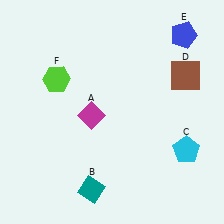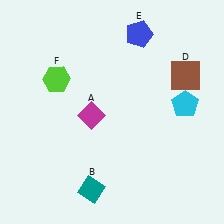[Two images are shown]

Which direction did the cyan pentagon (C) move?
The cyan pentagon (C) moved up.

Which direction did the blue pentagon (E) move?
The blue pentagon (E) moved left.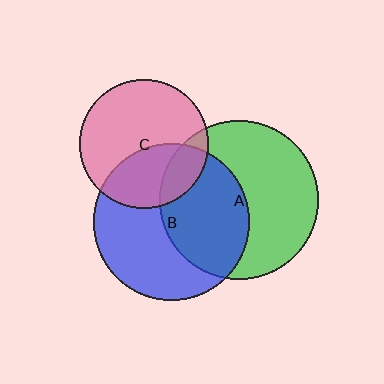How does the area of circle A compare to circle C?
Approximately 1.5 times.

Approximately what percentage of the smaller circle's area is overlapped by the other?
Approximately 35%.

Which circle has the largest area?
Circle A (green).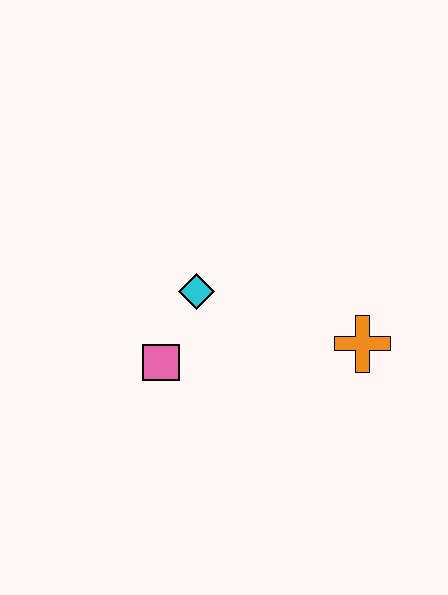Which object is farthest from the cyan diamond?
The orange cross is farthest from the cyan diamond.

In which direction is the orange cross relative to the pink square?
The orange cross is to the right of the pink square.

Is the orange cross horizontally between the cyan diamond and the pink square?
No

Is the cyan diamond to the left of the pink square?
No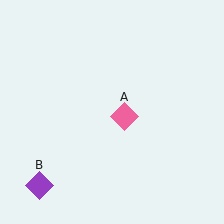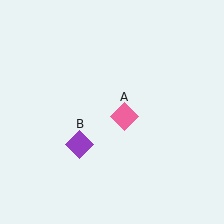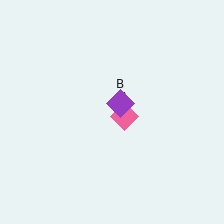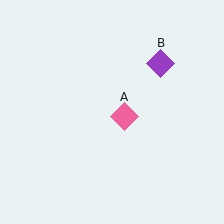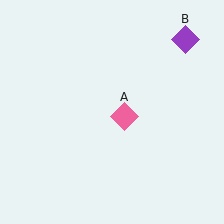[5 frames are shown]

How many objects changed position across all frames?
1 object changed position: purple diamond (object B).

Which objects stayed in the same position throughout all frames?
Pink diamond (object A) remained stationary.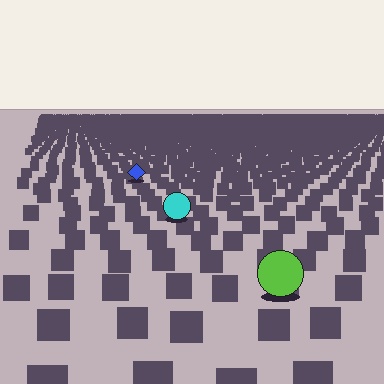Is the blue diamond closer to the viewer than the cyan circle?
No. The cyan circle is closer — you can tell from the texture gradient: the ground texture is coarser near it.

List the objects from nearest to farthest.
From nearest to farthest: the lime circle, the cyan circle, the blue diamond.